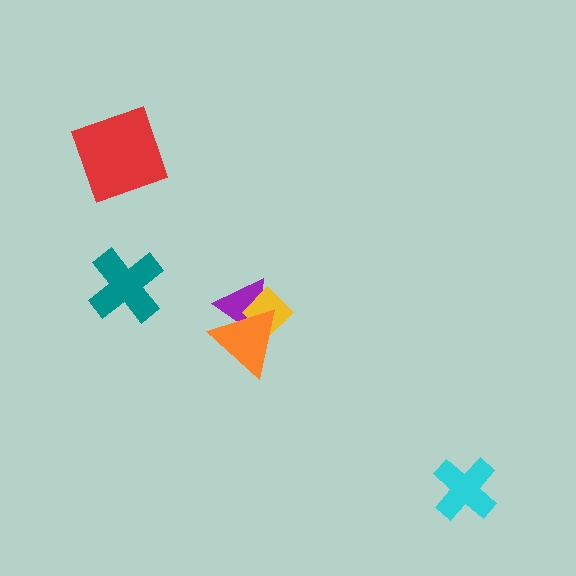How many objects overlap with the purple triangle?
2 objects overlap with the purple triangle.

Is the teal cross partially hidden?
No, no other shape covers it.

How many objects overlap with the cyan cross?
0 objects overlap with the cyan cross.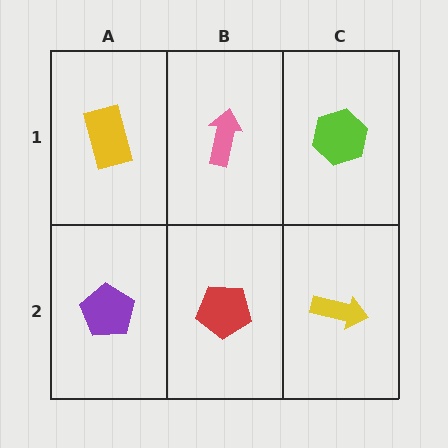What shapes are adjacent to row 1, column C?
A yellow arrow (row 2, column C), a pink arrow (row 1, column B).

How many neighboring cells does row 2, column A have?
2.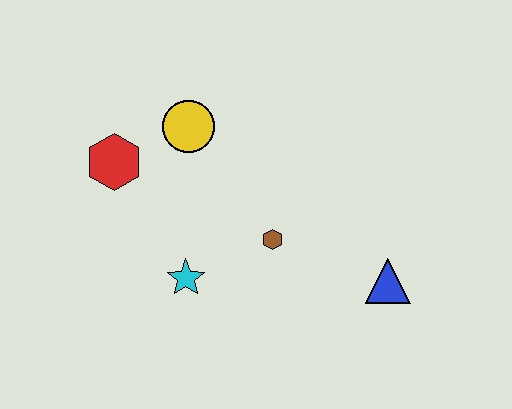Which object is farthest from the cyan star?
The blue triangle is farthest from the cyan star.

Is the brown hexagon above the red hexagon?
No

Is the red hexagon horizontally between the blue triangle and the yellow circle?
No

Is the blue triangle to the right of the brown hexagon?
Yes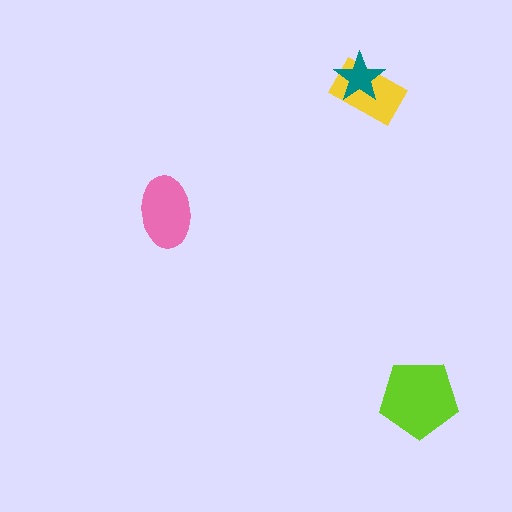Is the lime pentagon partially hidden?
No, no other shape covers it.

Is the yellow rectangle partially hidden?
Yes, it is partially covered by another shape.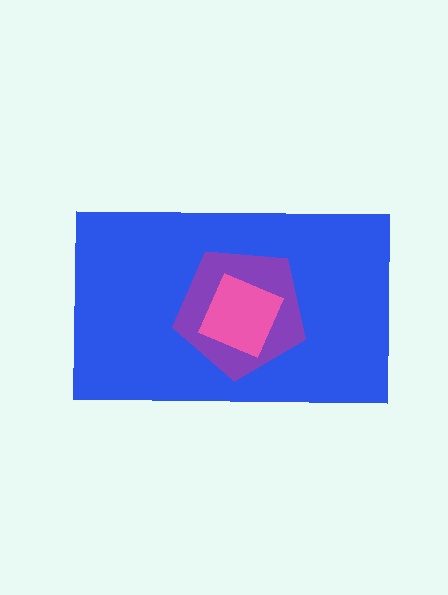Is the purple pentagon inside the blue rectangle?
Yes.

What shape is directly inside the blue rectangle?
The purple pentagon.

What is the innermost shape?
The pink square.